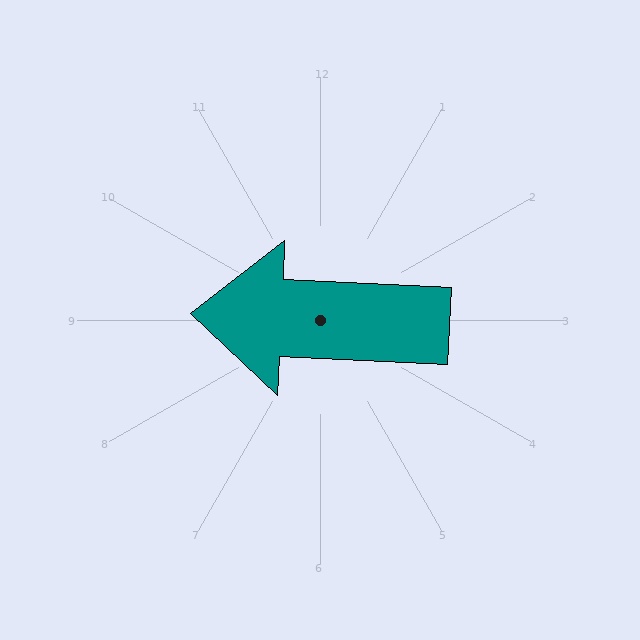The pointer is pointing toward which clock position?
Roughly 9 o'clock.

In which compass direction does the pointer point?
West.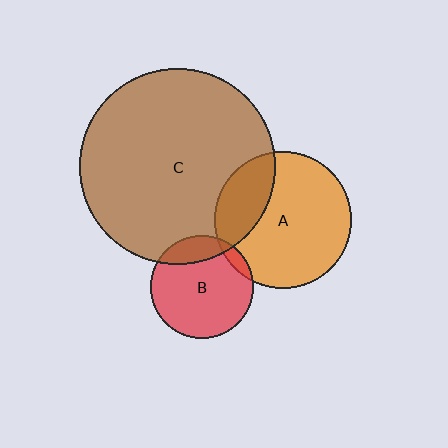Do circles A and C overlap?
Yes.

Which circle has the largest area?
Circle C (brown).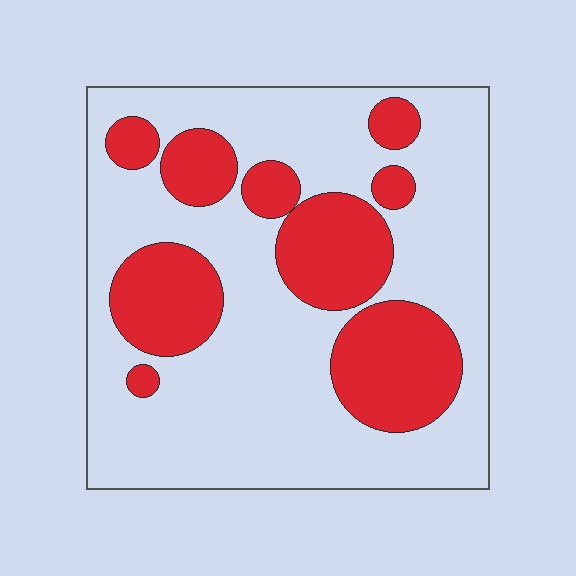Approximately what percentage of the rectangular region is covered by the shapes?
Approximately 30%.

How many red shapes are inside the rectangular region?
9.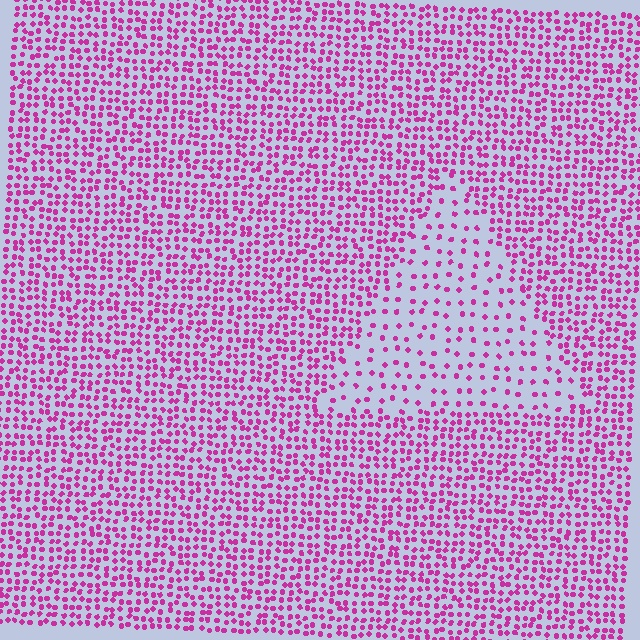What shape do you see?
I see a triangle.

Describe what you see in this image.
The image contains small magenta elements arranged at two different densities. A triangle-shaped region is visible where the elements are less densely packed than the surrounding area.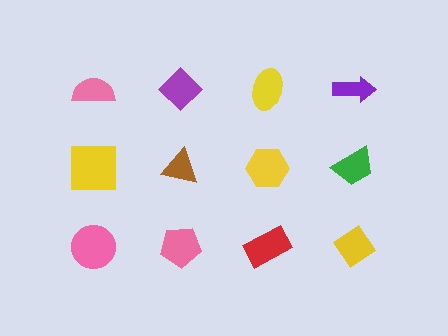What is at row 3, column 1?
A pink circle.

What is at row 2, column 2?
A brown triangle.